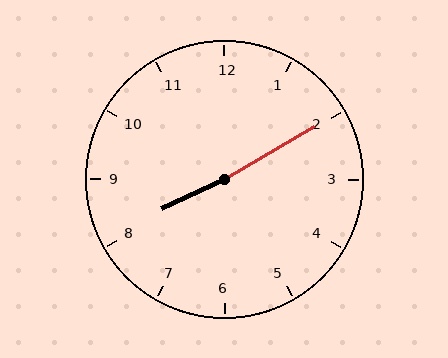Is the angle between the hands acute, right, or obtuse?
It is obtuse.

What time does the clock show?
8:10.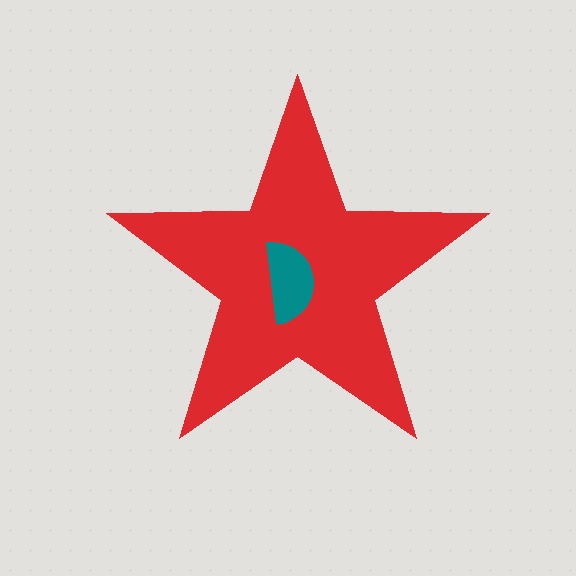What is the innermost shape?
The teal semicircle.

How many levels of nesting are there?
2.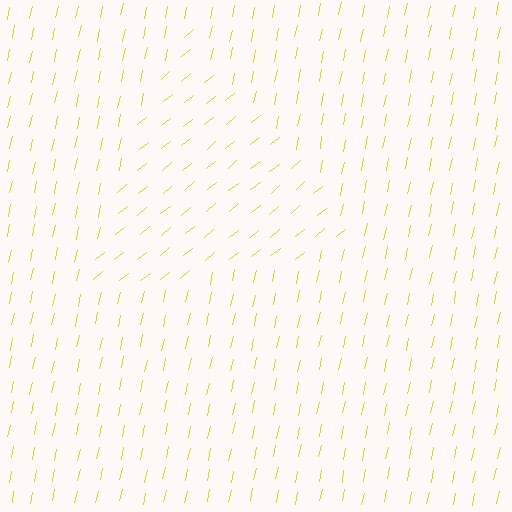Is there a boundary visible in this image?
Yes, there is a texture boundary formed by a change in line orientation.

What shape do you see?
I see a triangle.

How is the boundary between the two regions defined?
The boundary is defined purely by a change in line orientation (approximately 39 degrees difference). All lines are the same color and thickness.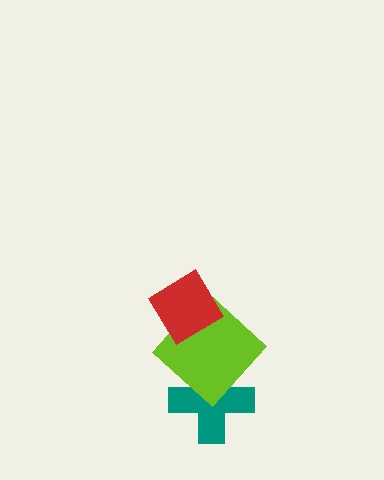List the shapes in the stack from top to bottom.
From top to bottom: the red diamond, the lime diamond, the teal cross.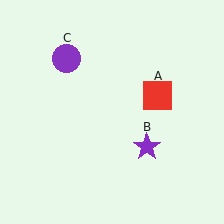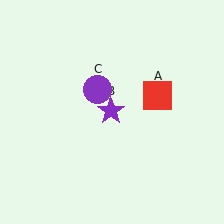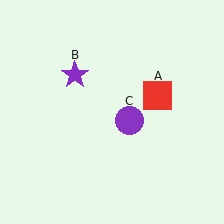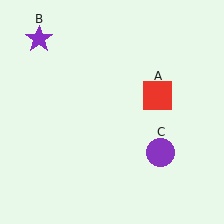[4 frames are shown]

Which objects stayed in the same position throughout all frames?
Red square (object A) remained stationary.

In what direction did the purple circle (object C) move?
The purple circle (object C) moved down and to the right.